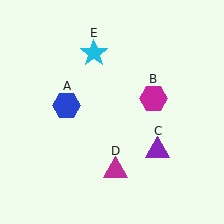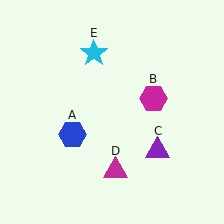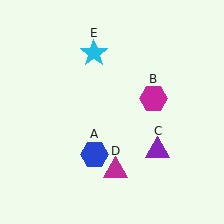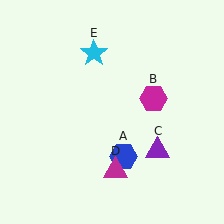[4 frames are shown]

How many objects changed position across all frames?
1 object changed position: blue hexagon (object A).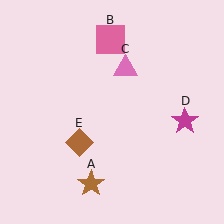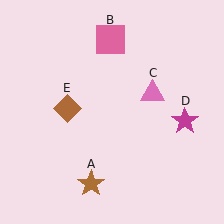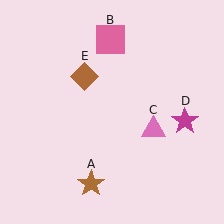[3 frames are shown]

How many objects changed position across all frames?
2 objects changed position: pink triangle (object C), brown diamond (object E).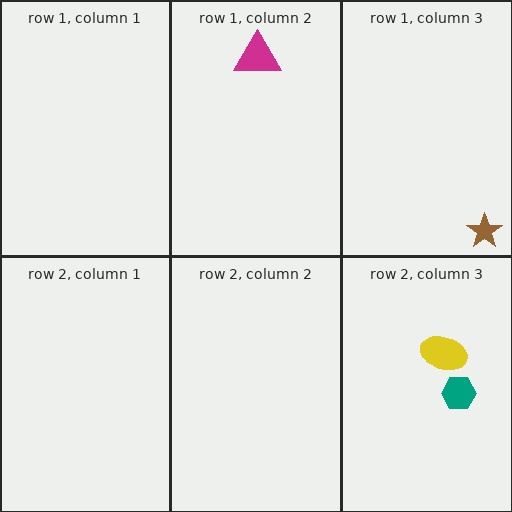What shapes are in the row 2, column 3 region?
The yellow ellipse, the teal hexagon.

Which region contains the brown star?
The row 1, column 3 region.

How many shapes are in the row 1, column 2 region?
1.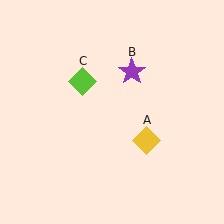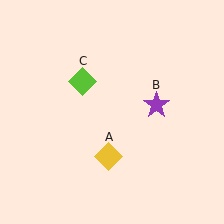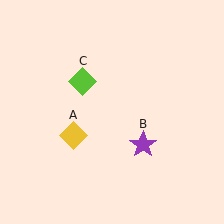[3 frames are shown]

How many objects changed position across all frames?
2 objects changed position: yellow diamond (object A), purple star (object B).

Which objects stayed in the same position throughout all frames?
Lime diamond (object C) remained stationary.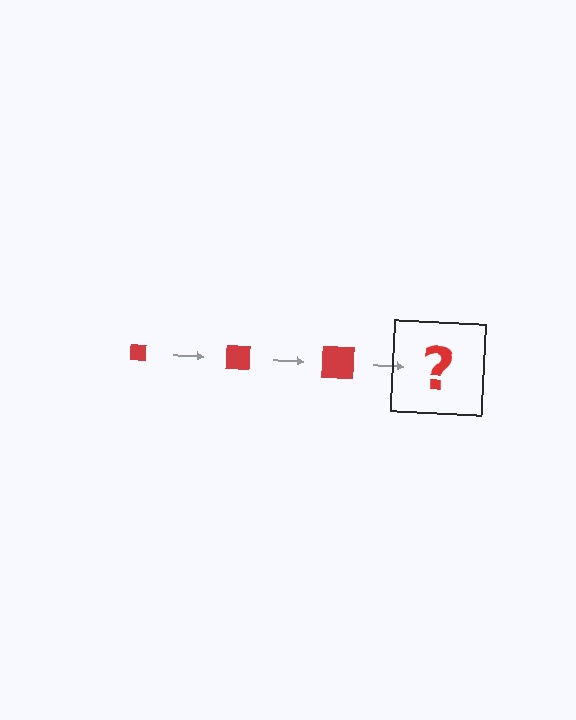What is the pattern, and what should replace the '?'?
The pattern is that the square gets progressively larger each step. The '?' should be a red square, larger than the previous one.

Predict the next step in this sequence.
The next step is a red square, larger than the previous one.